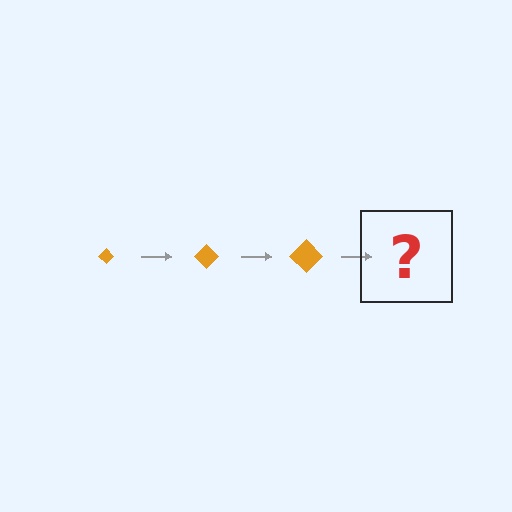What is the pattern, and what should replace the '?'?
The pattern is that the diamond gets progressively larger each step. The '?' should be an orange diamond, larger than the previous one.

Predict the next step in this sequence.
The next step is an orange diamond, larger than the previous one.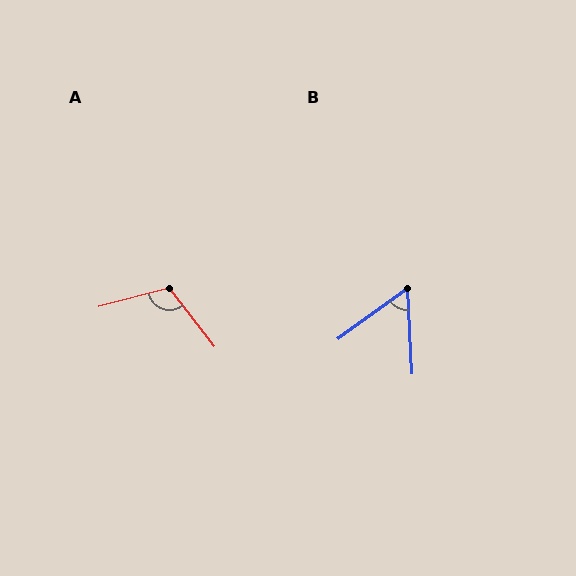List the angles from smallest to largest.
B (57°), A (113°).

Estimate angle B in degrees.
Approximately 57 degrees.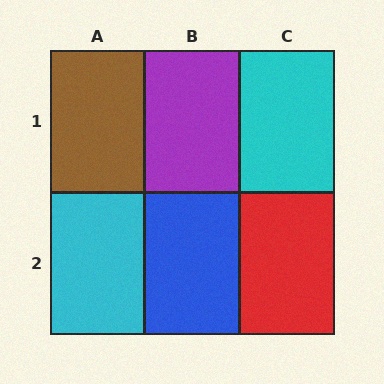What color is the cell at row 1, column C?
Cyan.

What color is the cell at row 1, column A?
Brown.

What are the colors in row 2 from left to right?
Cyan, blue, red.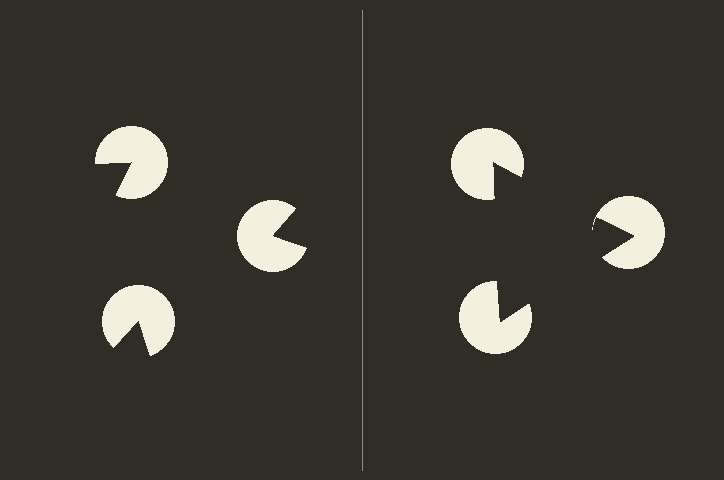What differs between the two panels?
The pac-man discs are positioned identically on both sides; only the wedge orientations differ. On the right they align to a triangle; on the left they are misaligned.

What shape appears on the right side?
An illusory triangle.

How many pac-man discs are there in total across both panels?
6 — 3 on each side.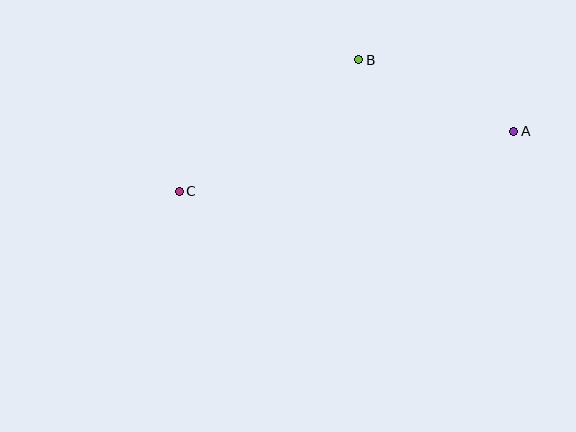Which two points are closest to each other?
Points A and B are closest to each other.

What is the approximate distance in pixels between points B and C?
The distance between B and C is approximately 222 pixels.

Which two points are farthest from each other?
Points A and C are farthest from each other.